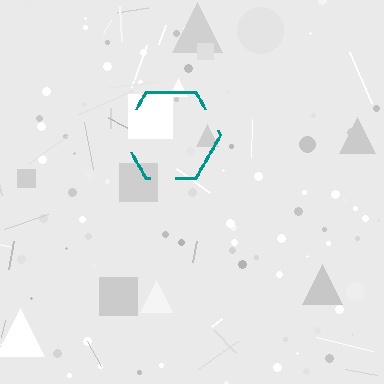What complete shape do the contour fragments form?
The contour fragments form a hexagon.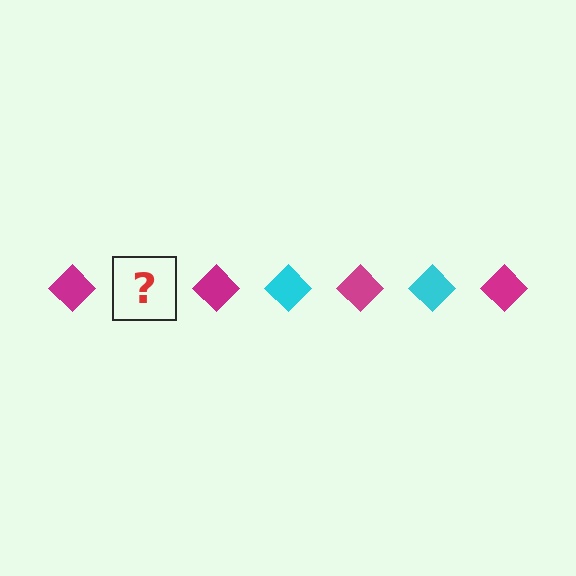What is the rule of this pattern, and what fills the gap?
The rule is that the pattern cycles through magenta, cyan diamonds. The gap should be filled with a cyan diamond.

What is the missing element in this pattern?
The missing element is a cyan diamond.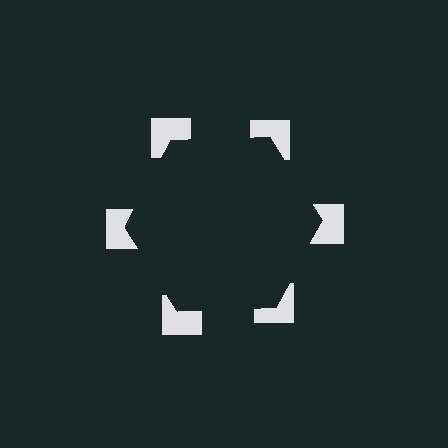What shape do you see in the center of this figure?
An illusory hexagon — its edges are inferred from the aligned wedge cuts in the notched squares, not physically drawn.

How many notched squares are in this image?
There are 6 — one at each vertex of the illusory hexagon.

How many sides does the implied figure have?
6 sides.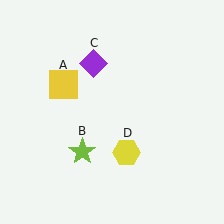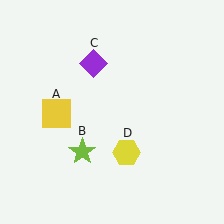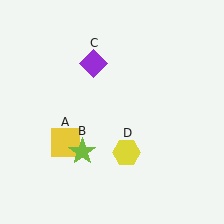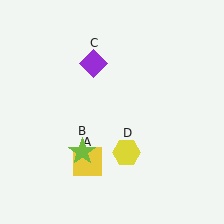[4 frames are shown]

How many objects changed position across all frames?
1 object changed position: yellow square (object A).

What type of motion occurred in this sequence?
The yellow square (object A) rotated counterclockwise around the center of the scene.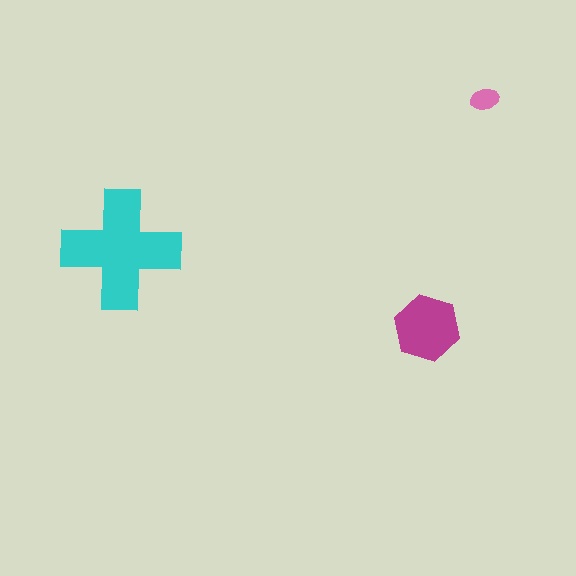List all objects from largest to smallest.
The cyan cross, the magenta hexagon, the pink ellipse.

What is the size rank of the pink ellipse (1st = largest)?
3rd.